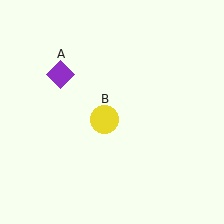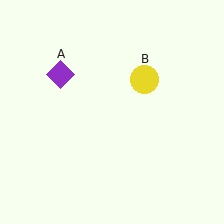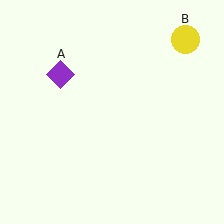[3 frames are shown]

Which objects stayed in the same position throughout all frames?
Purple diamond (object A) remained stationary.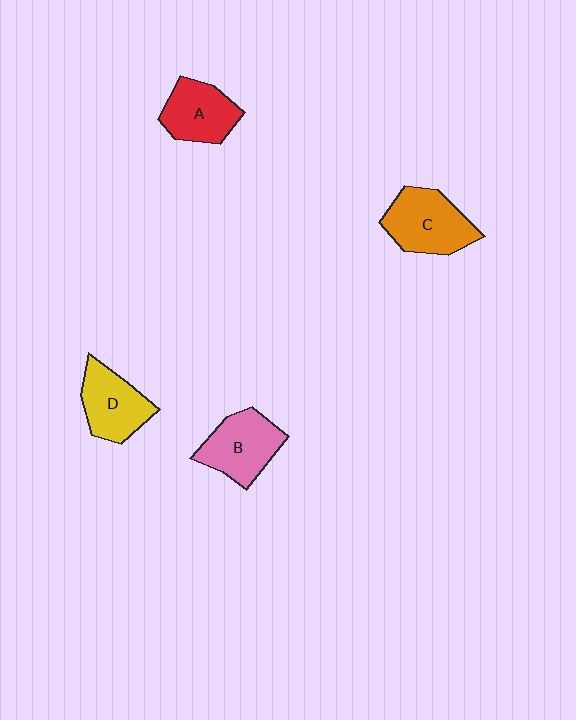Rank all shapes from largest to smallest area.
From largest to smallest: C (orange), B (pink), D (yellow), A (red).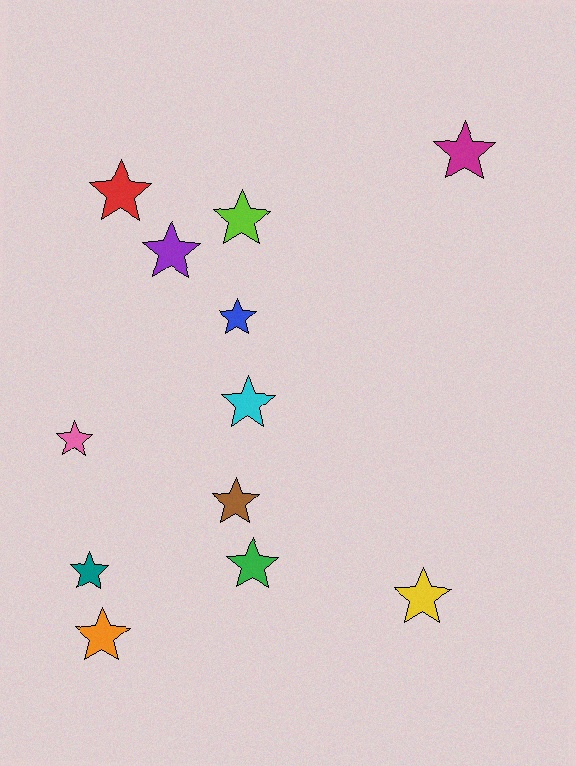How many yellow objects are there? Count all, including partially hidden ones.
There is 1 yellow object.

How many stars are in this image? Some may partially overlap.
There are 12 stars.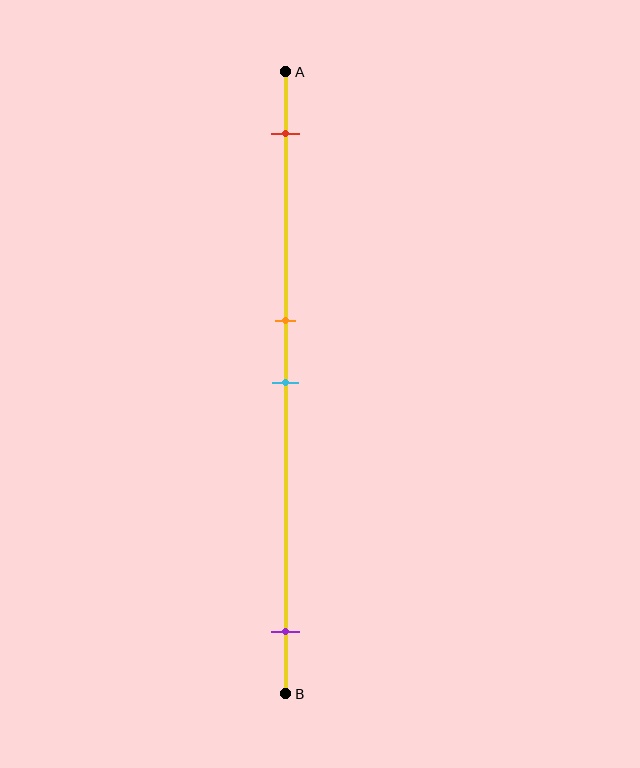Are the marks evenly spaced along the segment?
No, the marks are not evenly spaced.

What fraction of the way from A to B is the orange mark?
The orange mark is approximately 40% (0.4) of the way from A to B.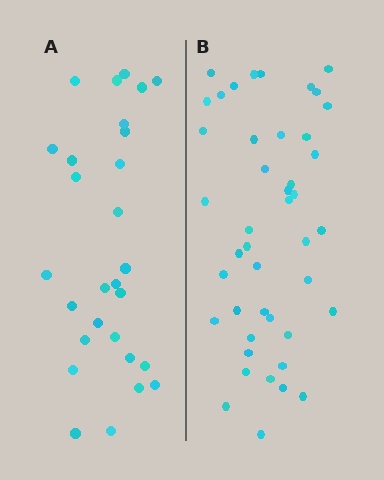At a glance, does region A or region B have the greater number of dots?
Region B (the right region) has more dots.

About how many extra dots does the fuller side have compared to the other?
Region B has approximately 15 more dots than region A.